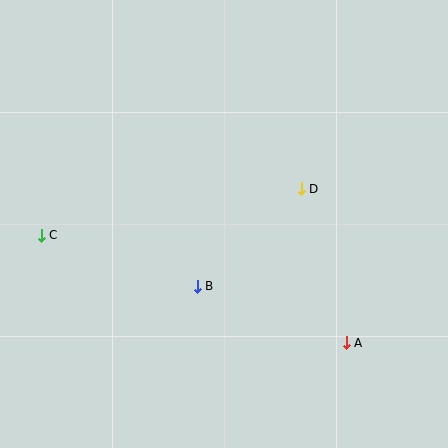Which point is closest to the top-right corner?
Point D is closest to the top-right corner.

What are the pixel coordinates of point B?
Point B is at (197, 286).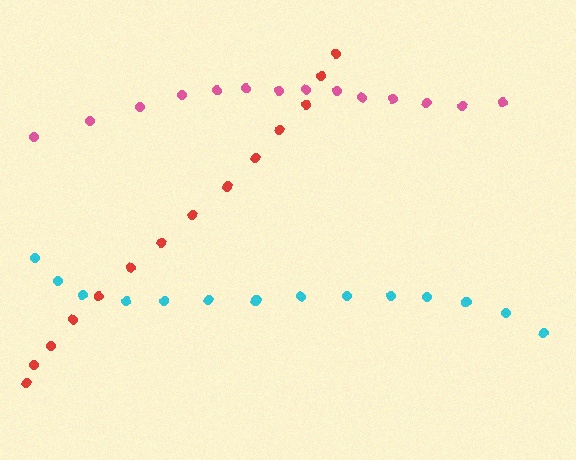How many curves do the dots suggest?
There are 3 distinct paths.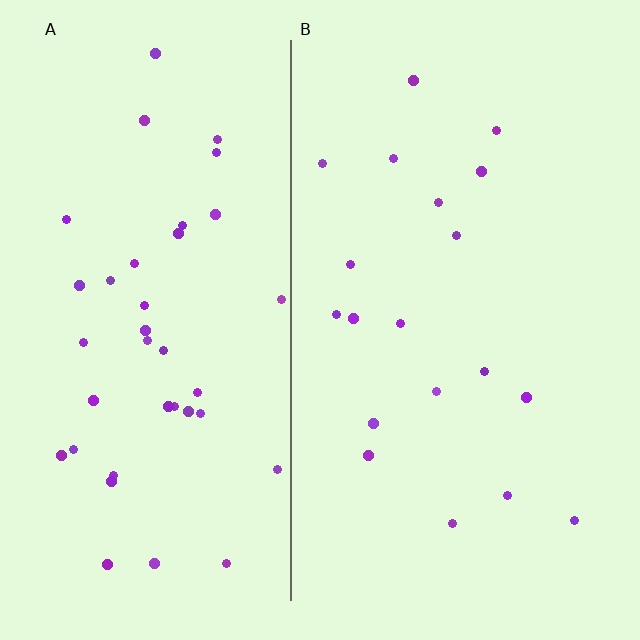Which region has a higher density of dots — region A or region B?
A (the left).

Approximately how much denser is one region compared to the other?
Approximately 2.0× — region A over region B.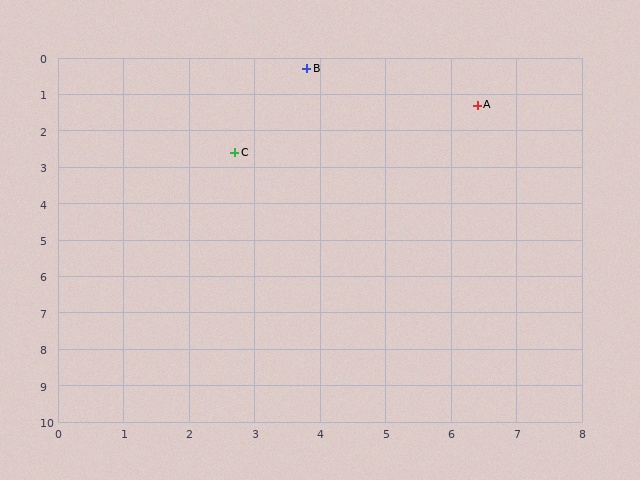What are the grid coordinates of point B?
Point B is at approximately (3.8, 0.3).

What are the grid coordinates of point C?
Point C is at approximately (2.7, 2.6).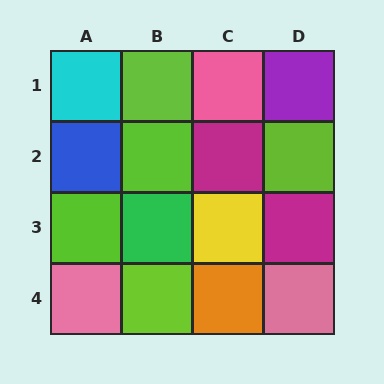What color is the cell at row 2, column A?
Blue.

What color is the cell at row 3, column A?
Lime.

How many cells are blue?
1 cell is blue.